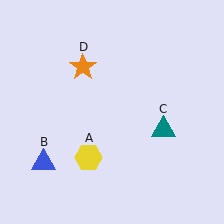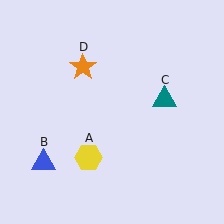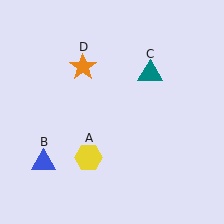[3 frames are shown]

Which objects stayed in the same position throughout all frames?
Yellow hexagon (object A) and blue triangle (object B) and orange star (object D) remained stationary.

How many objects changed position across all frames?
1 object changed position: teal triangle (object C).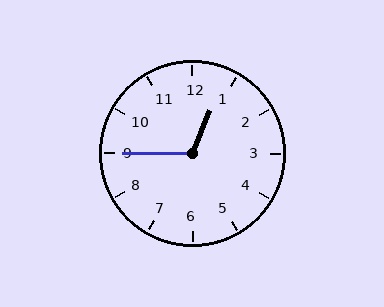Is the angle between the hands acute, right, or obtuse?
It is obtuse.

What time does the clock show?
12:45.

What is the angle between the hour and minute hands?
Approximately 112 degrees.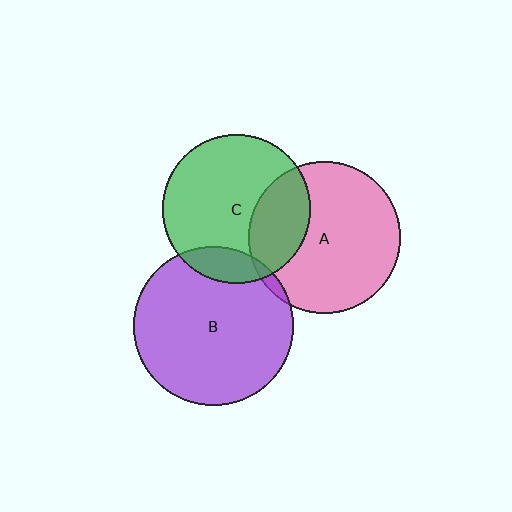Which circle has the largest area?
Circle B (purple).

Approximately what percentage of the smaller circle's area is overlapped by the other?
Approximately 5%.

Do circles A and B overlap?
Yes.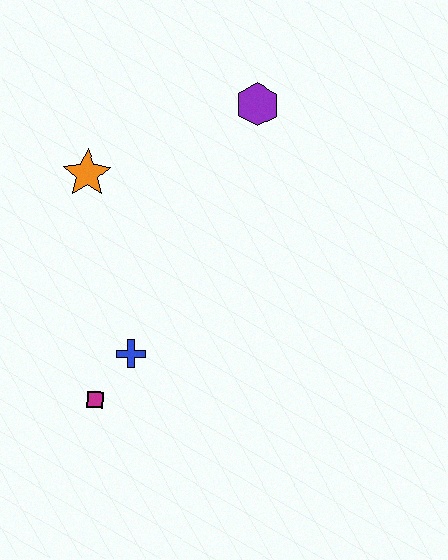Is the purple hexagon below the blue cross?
No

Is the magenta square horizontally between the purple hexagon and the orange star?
Yes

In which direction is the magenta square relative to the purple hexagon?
The magenta square is below the purple hexagon.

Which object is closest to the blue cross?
The magenta square is closest to the blue cross.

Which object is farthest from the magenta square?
The purple hexagon is farthest from the magenta square.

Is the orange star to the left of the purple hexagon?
Yes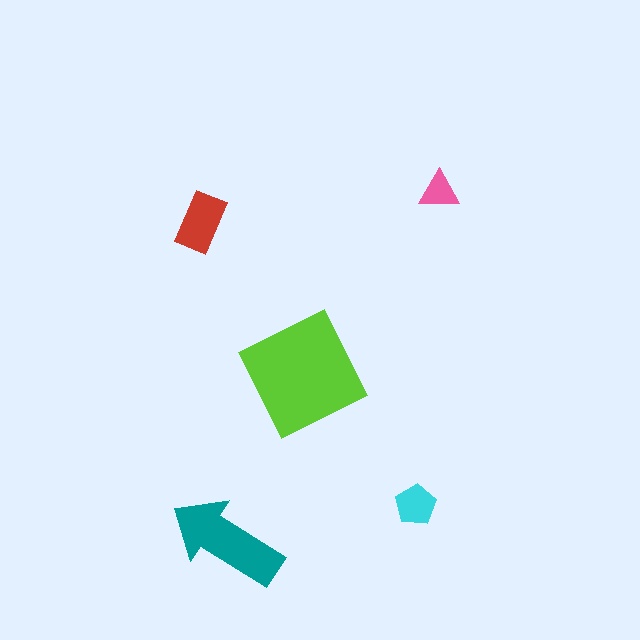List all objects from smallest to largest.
The pink triangle, the cyan pentagon, the red rectangle, the teal arrow, the lime square.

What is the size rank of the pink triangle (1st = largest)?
5th.